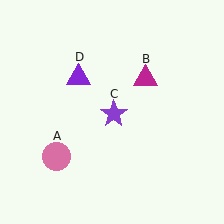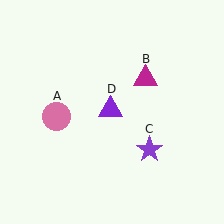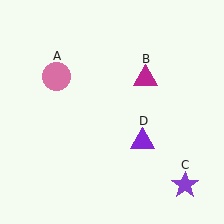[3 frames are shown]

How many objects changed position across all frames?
3 objects changed position: pink circle (object A), purple star (object C), purple triangle (object D).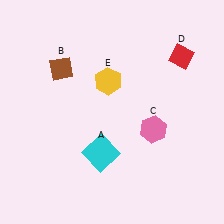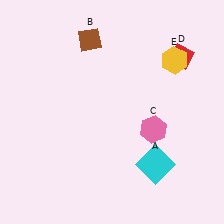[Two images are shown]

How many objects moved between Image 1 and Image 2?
3 objects moved between the two images.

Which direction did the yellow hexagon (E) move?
The yellow hexagon (E) moved right.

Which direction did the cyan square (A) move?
The cyan square (A) moved right.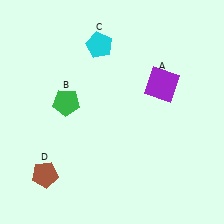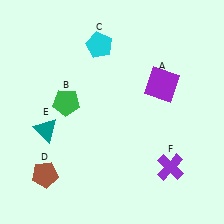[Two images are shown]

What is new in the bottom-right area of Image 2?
A purple cross (F) was added in the bottom-right area of Image 2.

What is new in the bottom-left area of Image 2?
A teal triangle (E) was added in the bottom-left area of Image 2.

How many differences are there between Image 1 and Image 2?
There are 2 differences between the two images.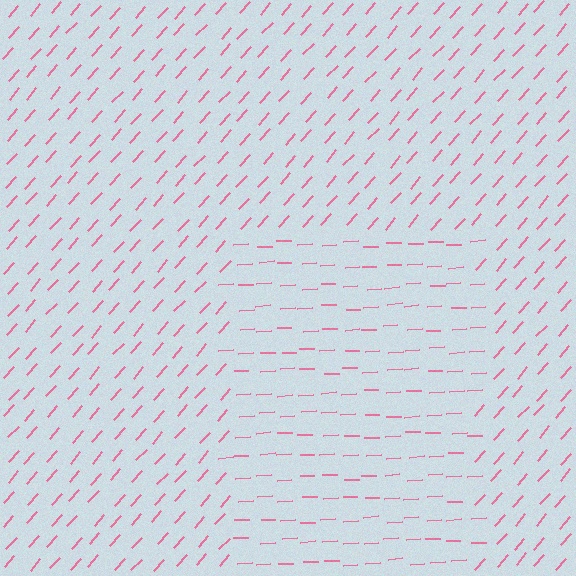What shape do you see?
I see a rectangle.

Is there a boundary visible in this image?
Yes, there is a texture boundary formed by a change in line orientation.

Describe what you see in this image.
The image is filled with small pink line segments. A rectangle region in the image has lines oriented differently from the surrounding lines, creating a visible texture boundary.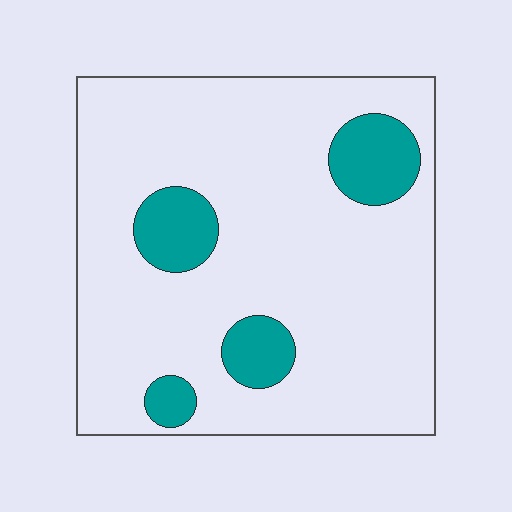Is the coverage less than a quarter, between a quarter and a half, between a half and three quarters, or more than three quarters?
Less than a quarter.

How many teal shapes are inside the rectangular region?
4.